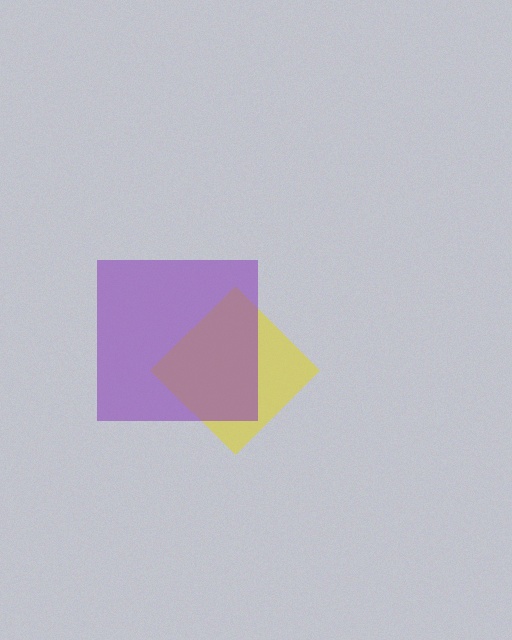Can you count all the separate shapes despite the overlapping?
Yes, there are 2 separate shapes.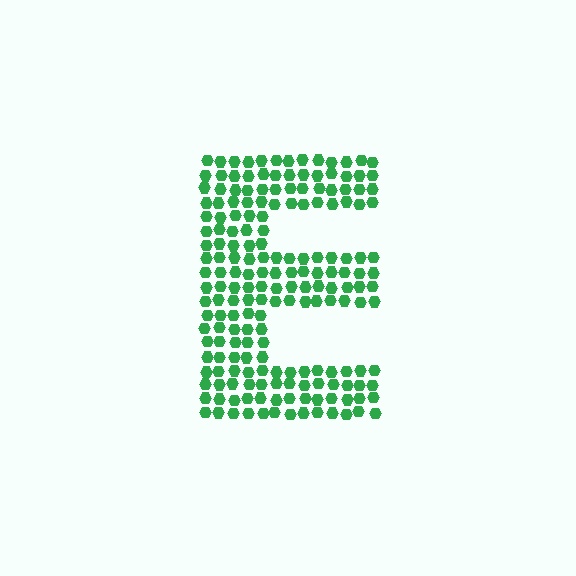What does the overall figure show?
The overall figure shows the letter E.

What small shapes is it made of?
It is made of small hexagons.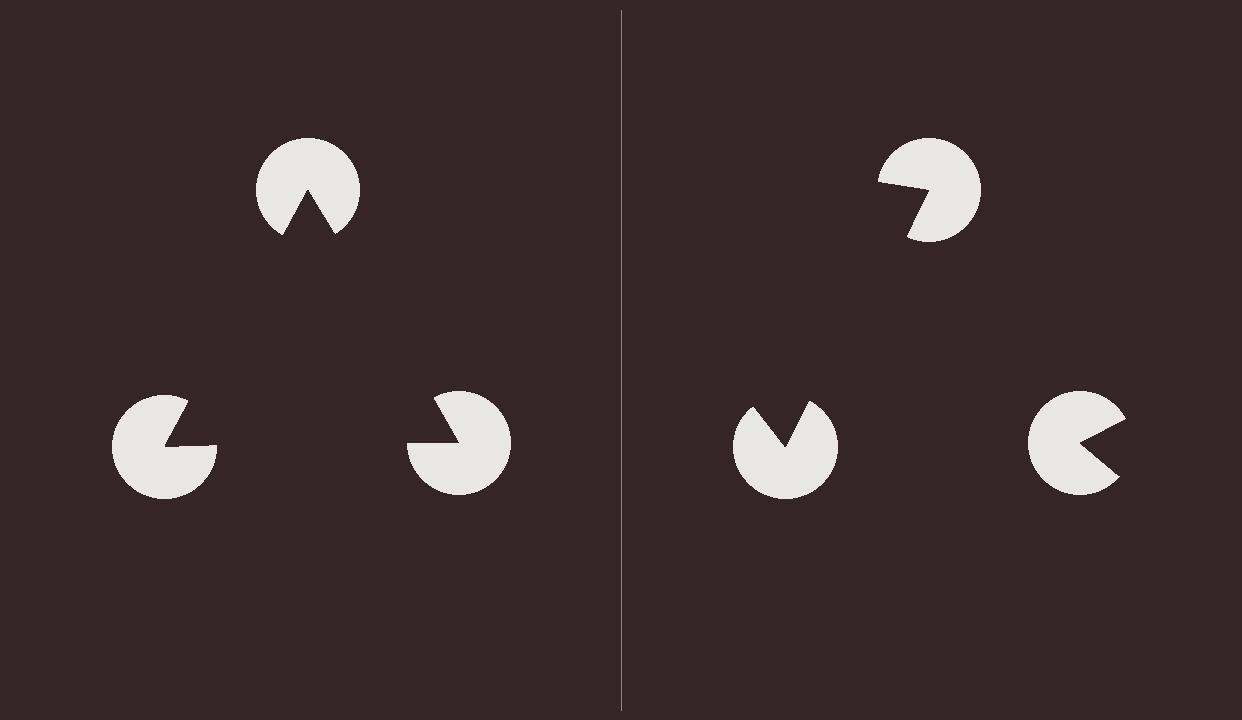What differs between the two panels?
The pac-man discs are positioned identically on both sides; only the wedge orientations differ. On the left they align to a triangle; on the right they are misaligned.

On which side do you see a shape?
An illusory triangle appears on the left side. On the right side the wedge cuts are rotated, so no coherent shape forms.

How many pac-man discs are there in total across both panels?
6 — 3 on each side.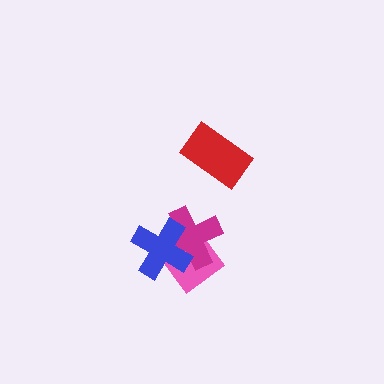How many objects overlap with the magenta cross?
2 objects overlap with the magenta cross.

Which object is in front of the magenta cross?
The blue cross is in front of the magenta cross.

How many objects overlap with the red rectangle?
0 objects overlap with the red rectangle.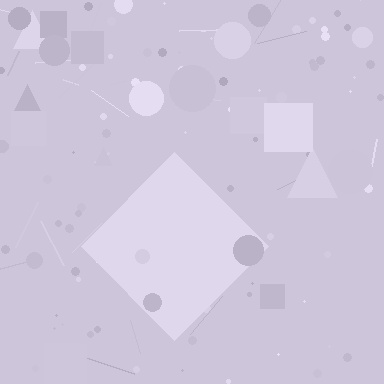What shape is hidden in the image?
A diamond is hidden in the image.